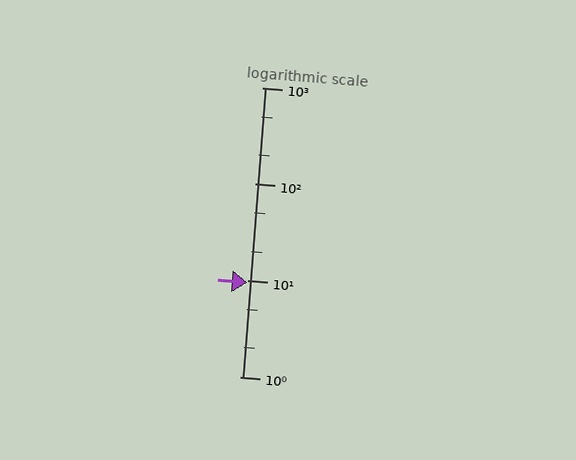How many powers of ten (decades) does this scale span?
The scale spans 3 decades, from 1 to 1000.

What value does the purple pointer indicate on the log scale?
The pointer indicates approximately 9.5.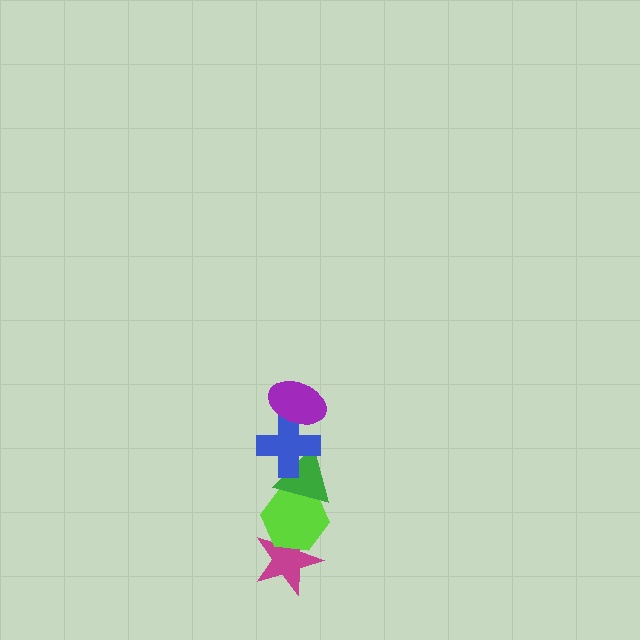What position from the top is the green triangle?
The green triangle is 3rd from the top.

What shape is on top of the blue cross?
The purple ellipse is on top of the blue cross.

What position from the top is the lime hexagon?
The lime hexagon is 4th from the top.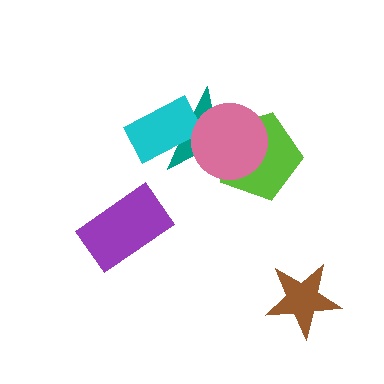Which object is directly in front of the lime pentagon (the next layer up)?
The teal star is directly in front of the lime pentagon.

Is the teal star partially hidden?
Yes, it is partially covered by another shape.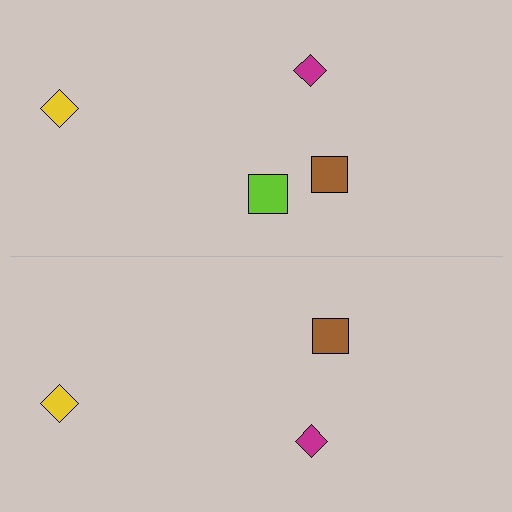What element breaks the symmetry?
A lime square is missing from the bottom side.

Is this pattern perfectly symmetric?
No, the pattern is not perfectly symmetric. A lime square is missing from the bottom side.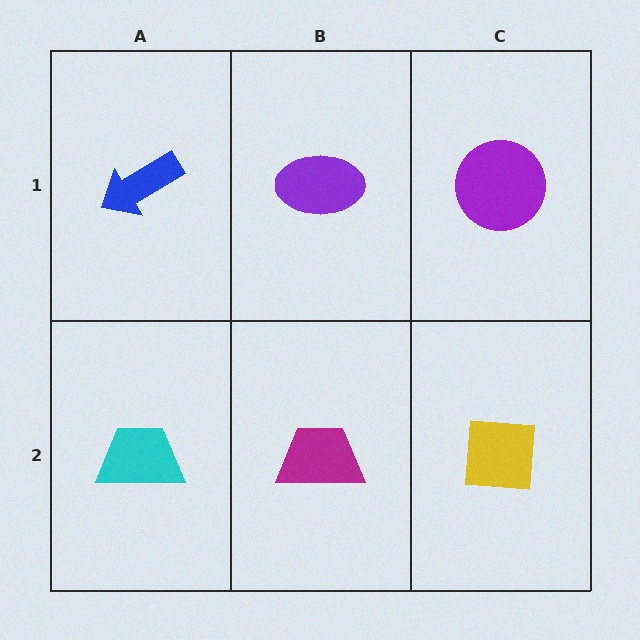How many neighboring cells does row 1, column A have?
2.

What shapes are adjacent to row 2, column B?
A purple ellipse (row 1, column B), a cyan trapezoid (row 2, column A), a yellow square (row 2, column C).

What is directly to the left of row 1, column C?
A purple ellipse.